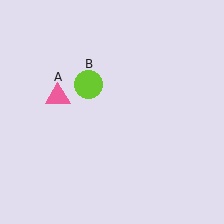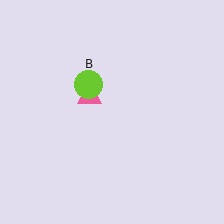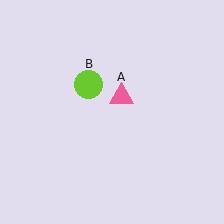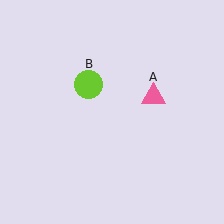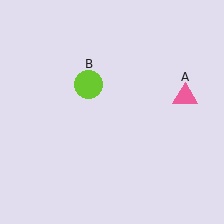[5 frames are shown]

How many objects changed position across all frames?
1 object changed position: pink triangle (object A).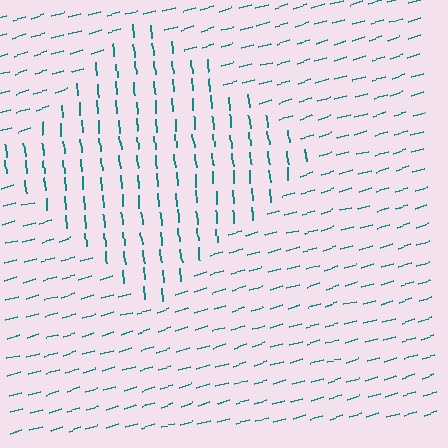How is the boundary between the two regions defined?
The boundary is defined purely by a change in line orientation (approximately 79 degrees difference). All lines are the same color and thickness.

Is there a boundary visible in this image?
Yes, there is a texture boundary formed by a change in line orientation.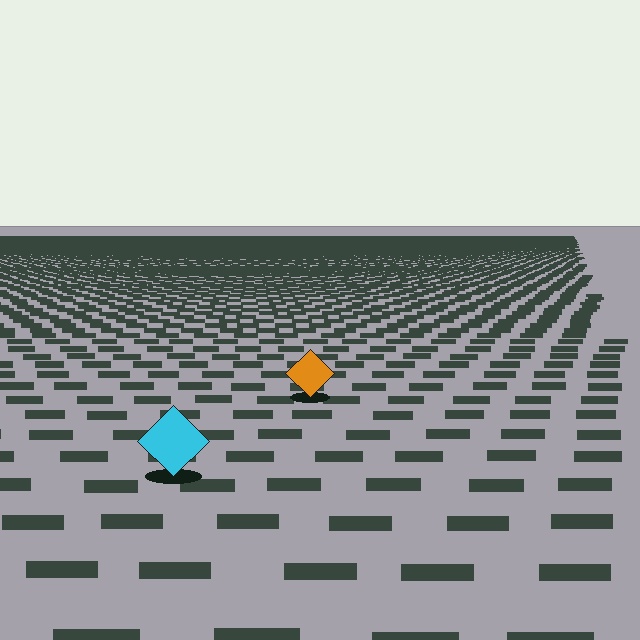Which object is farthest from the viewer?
The orange diamond is farthest from the viewer. It appears smaller and the ground texture around it is denser.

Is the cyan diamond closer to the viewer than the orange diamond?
Yes. The cyan diamond is closer — you can tell from the texture gradient: the ground texture is coarser near it.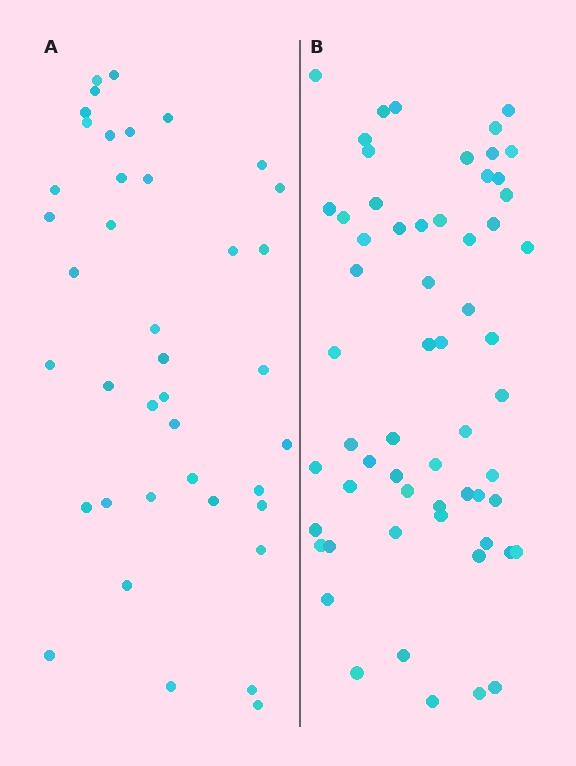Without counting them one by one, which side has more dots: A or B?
Region B (the right region) has more dots.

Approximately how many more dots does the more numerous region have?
Region B has approximately 20 more dots than region A.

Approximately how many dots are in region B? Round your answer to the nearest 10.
About 60 dots.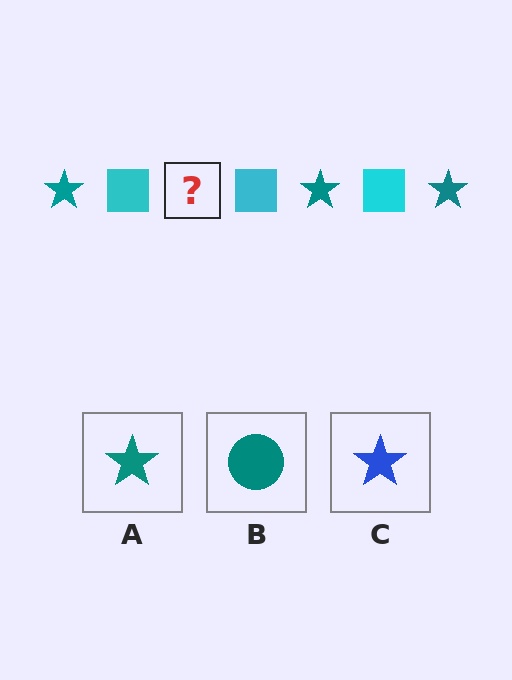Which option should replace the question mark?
Option A.